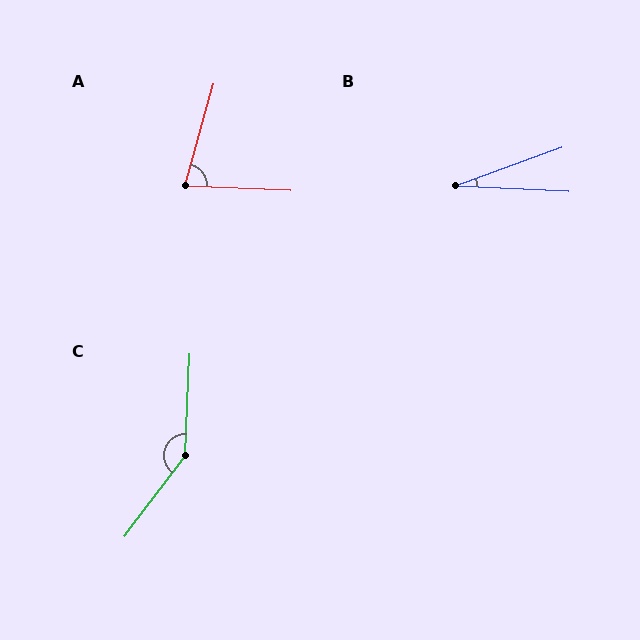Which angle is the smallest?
B, at approximately 23 degrees.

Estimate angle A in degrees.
Approximately 77 degrees.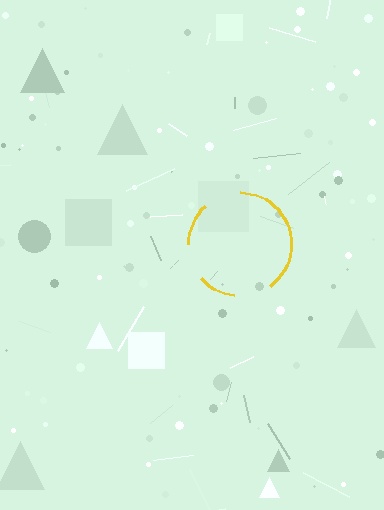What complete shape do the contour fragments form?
The contour fragments form a circle.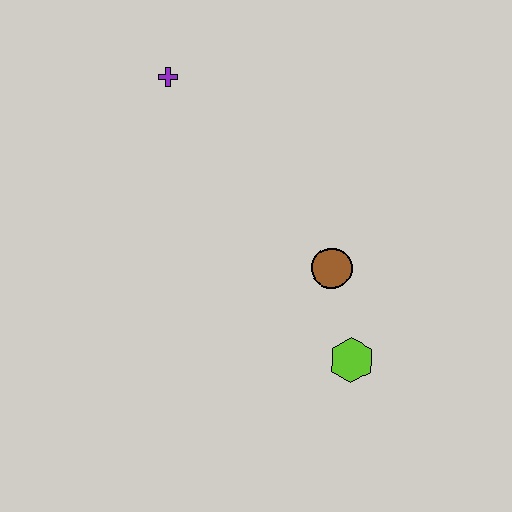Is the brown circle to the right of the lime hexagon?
No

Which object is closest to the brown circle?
The lime hexagon is closest to the brown circle.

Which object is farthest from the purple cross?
The lime hexagon is farthest from the purple cross.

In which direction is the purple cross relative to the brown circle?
The purple cross is above the brown circle.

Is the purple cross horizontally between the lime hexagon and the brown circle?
No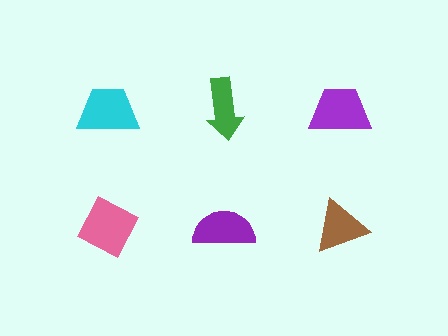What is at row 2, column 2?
A purple semicircle.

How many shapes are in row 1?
3 shapes.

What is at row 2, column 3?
A brown triangle.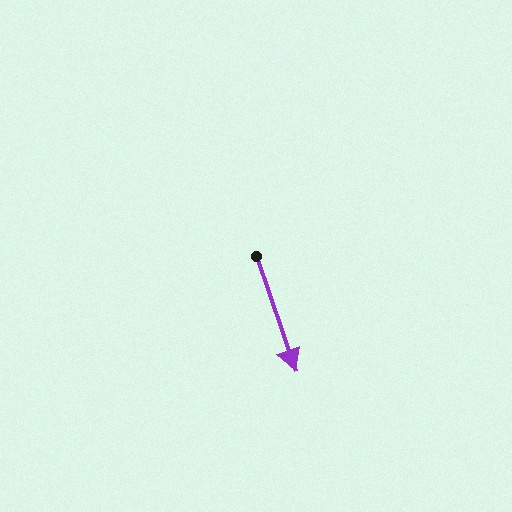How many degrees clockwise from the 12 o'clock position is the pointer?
Approximately 161 degrees.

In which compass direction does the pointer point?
South.